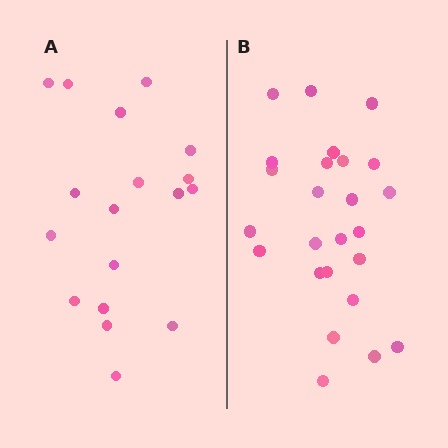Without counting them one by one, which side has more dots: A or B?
Region B (the right region) has more dots.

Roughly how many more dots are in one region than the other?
Region B has roughly 8 or so more dots than region A.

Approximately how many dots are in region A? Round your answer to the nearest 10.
About 20 dots. (The exact count is 18, which rounds to 20.)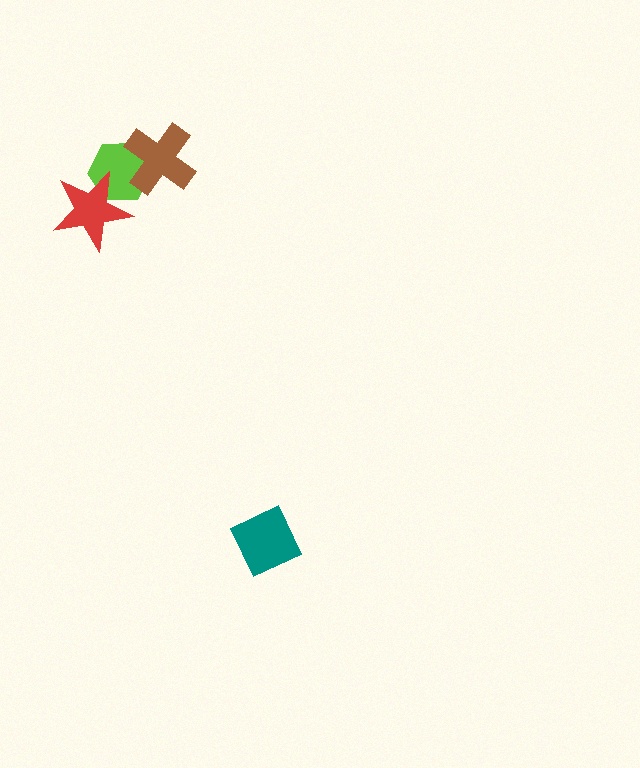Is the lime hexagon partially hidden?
Yes, it is partially covered by another shape.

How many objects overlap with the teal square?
0 objects overlap with the teal square.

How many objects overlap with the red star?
1 object overlaps with the red star.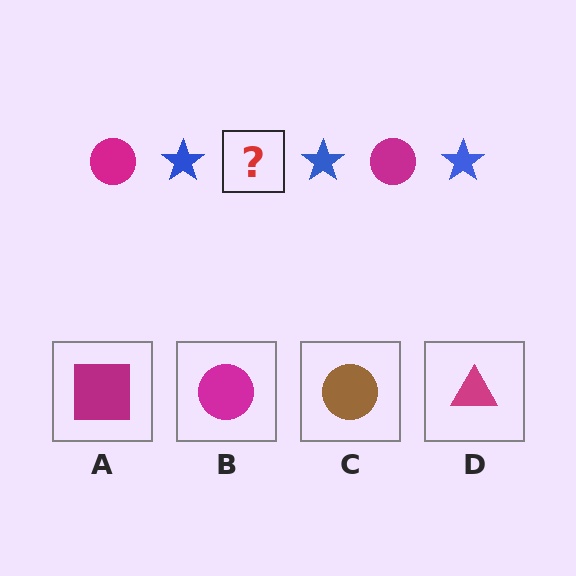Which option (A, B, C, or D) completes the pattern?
B.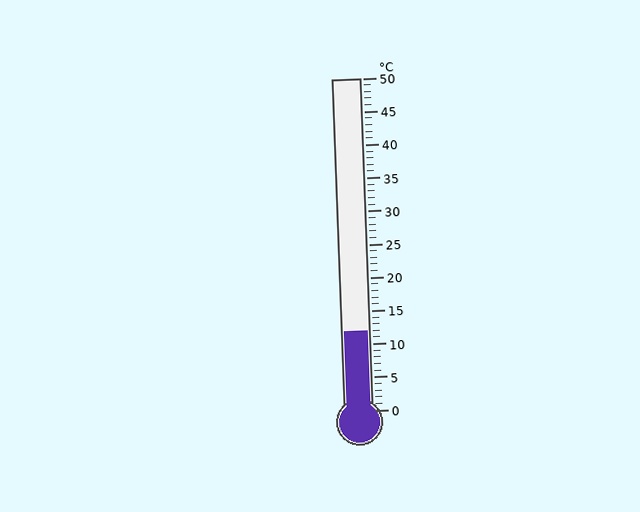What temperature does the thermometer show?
The thermometer shows approximately 12°C.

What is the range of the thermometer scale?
The thermometer scale ranges from 0°C to 50°C.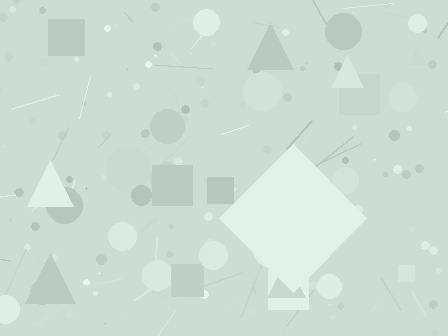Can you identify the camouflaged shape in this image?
The camouflaged shape is a diamond.